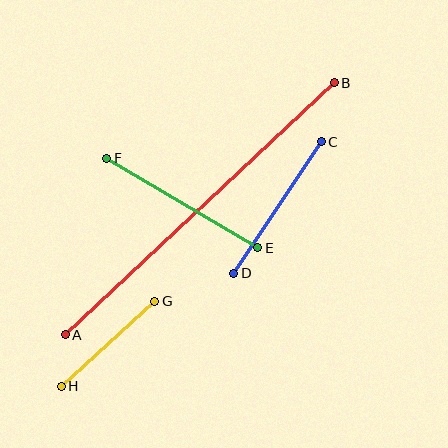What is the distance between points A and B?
The distance is approximately 369 pixels.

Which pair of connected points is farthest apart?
Points A and B are farthest apart.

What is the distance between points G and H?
The distance is approximately 126 pixels.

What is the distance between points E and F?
The distance is approximately 176 pixels.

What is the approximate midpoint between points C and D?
The midpoint is at approximately (278, 207) pixels.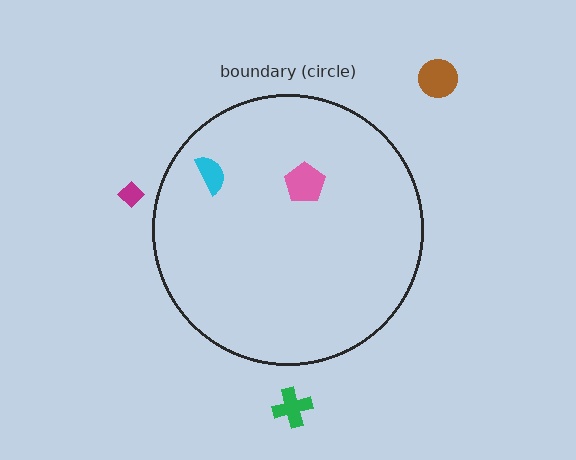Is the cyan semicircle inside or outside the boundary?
Inside.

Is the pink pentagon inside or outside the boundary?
Inside.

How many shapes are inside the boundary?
2 inside, 3 outside.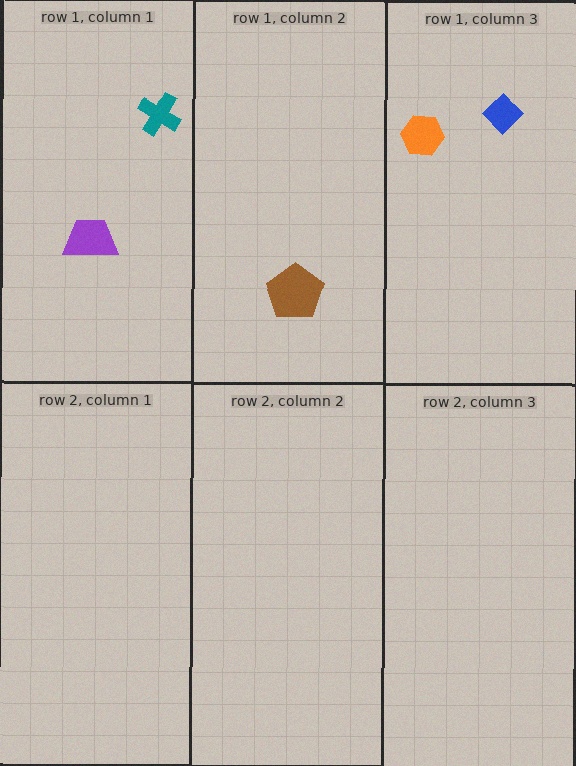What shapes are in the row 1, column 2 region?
The brown pentagon.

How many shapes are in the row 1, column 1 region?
2.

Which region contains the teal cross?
The row 1, column 1 region.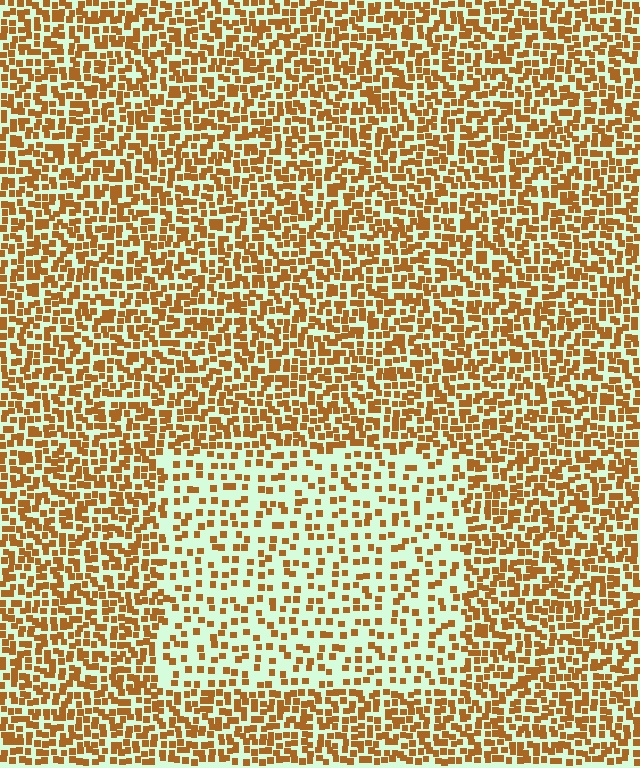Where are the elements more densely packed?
The elements are more densely packed outside the rectangle boundary.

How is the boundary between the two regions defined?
The boundary is defined by a change in element density (approximately 2.1x ratio). All elements are the same color, size, and shape.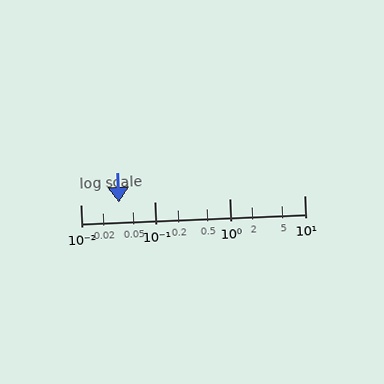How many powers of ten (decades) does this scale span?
The scale spans 3 decades, from 0.01 to 10.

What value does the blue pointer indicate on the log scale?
The pointer indicates approximately 0.033.